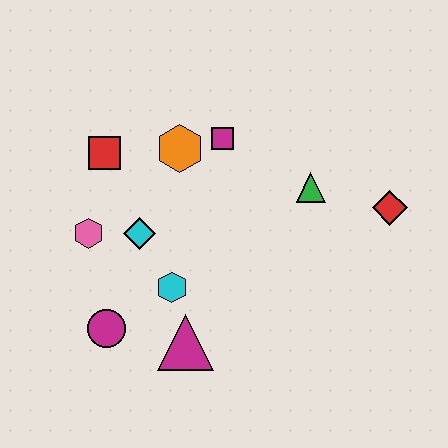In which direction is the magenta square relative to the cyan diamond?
The magenta square is above the cyan diamond.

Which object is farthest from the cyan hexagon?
The red diamond is farthest from the cyan hexagon.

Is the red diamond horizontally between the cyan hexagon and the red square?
No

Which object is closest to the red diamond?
The green triangle is closest to the red diamond.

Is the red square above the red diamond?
Yes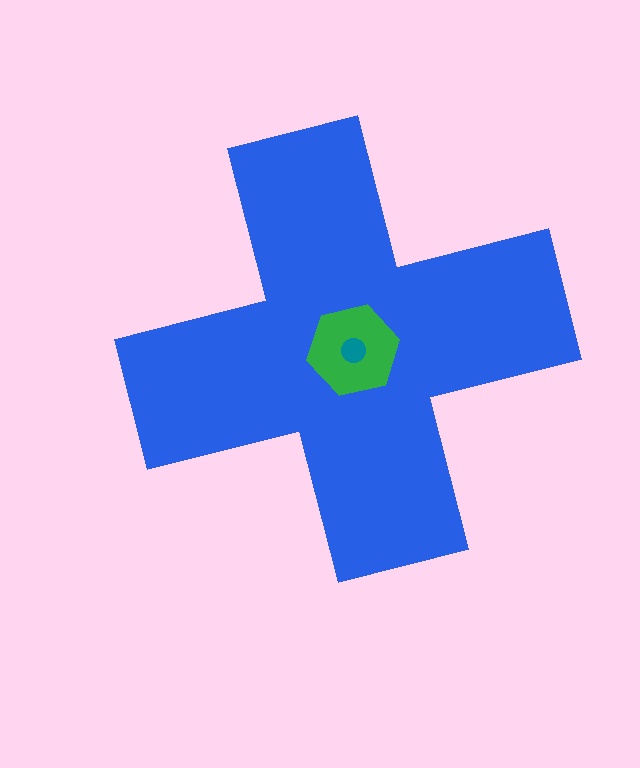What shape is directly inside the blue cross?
The green hexagon.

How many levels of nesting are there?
3.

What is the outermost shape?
The blue cross.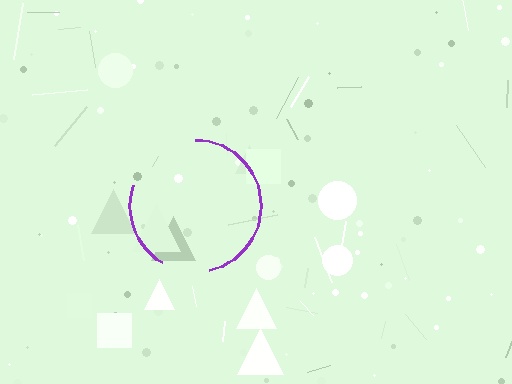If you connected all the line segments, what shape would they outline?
They would outline a circle.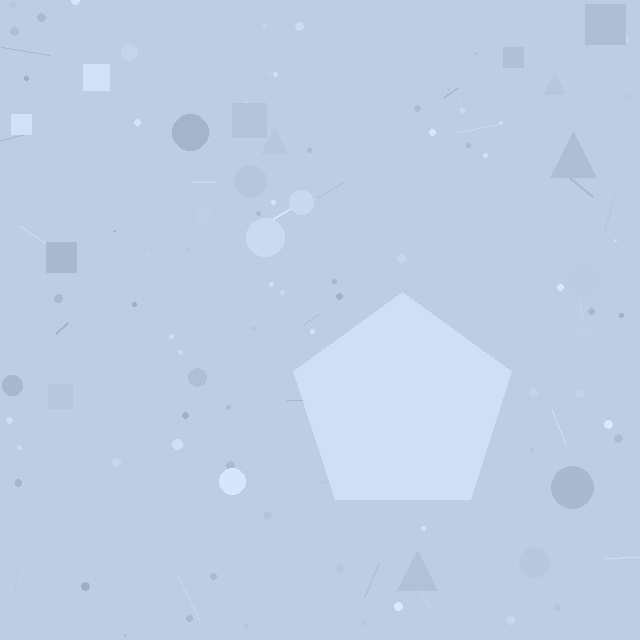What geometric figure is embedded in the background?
A pentagon is embedded in the background.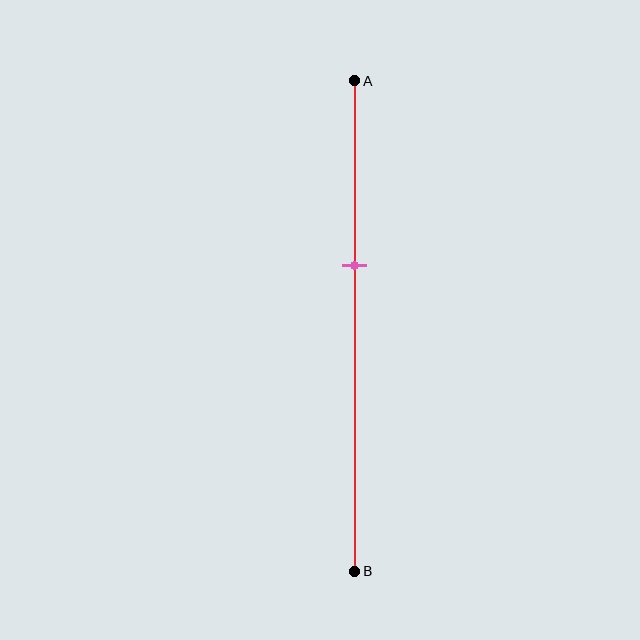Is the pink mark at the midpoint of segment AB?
No, the mark is at about 40% from A, not at the 50% midpoint.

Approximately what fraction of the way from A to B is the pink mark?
The pink mark is approximately 40% of the way from A to B.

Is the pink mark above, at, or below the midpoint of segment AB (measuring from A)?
The pink mark is above the midpoint of segment AB.